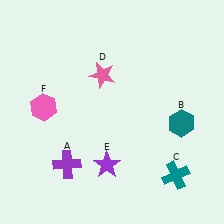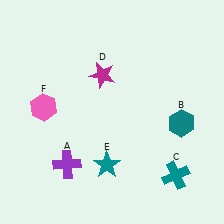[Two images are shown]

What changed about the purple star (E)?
In Image 1, E is purple. In Image 2, it changed to teal.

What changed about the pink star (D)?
In Image 1, D is pink. In Image 2, it changed to magenta.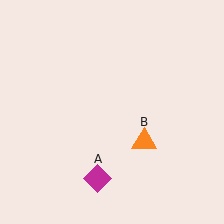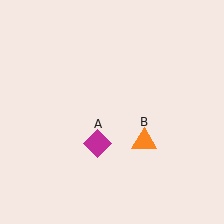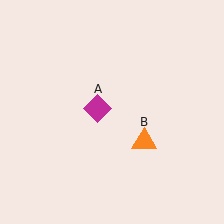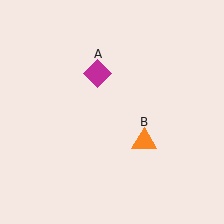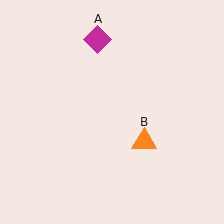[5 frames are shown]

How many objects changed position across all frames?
1 object changed position: magenta diamond (object A).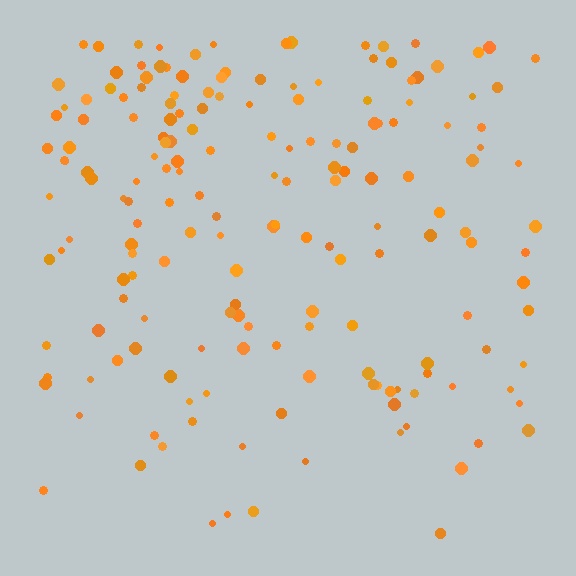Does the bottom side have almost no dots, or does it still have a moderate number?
Still a moderate number, just noticeably fewer than the top.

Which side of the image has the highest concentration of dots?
The top.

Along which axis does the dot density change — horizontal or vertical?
Vertical.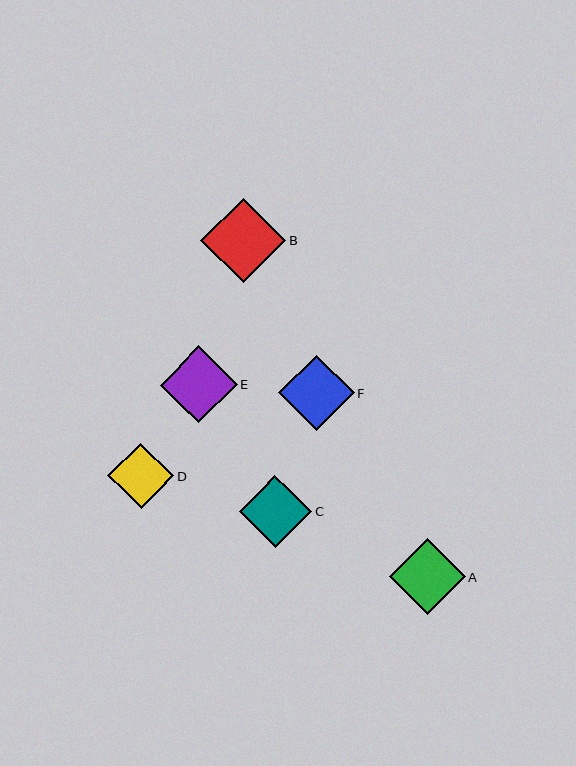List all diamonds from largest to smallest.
From largest to smallest: B, E, F, A, C, D.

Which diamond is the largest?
Diamond B is the largest with a size of approximately 85 pixels.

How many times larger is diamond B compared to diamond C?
Diamond B is approximately 1.2 times the size of diamond C.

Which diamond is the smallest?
Diamond D is the smallest with a size of approximately 66 pixels.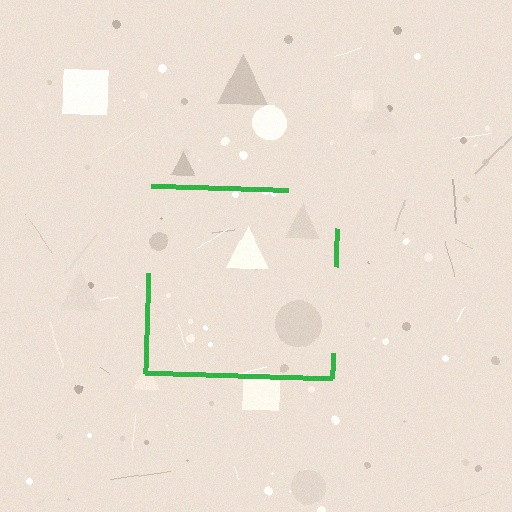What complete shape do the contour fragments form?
The contour fragments form a square.